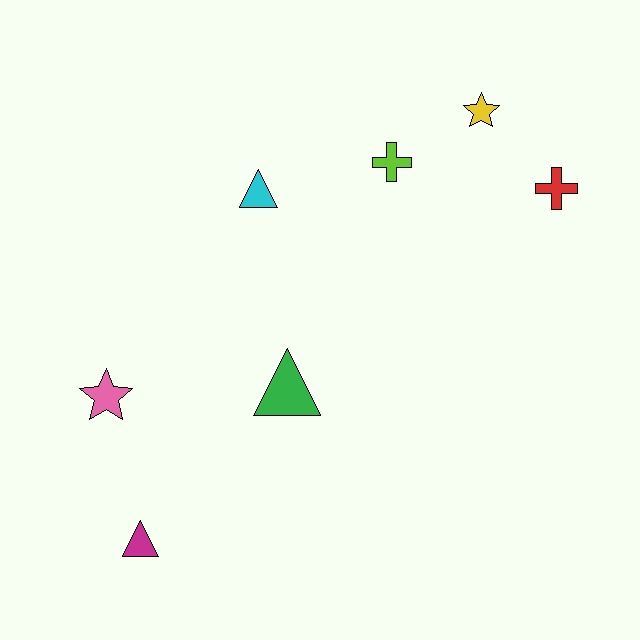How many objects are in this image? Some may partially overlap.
There are 7 objects.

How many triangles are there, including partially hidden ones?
There are 3 triangles.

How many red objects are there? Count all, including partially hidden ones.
There is 1 red object.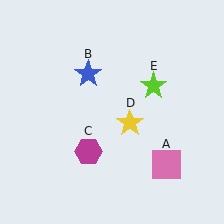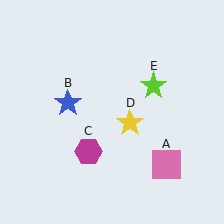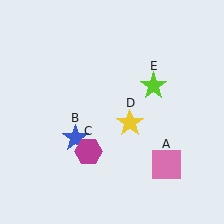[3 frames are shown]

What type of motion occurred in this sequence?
The blue star (object B) rotated counterclockwise around the center of the scene.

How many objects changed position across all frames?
1 object changed position: blue star (object B).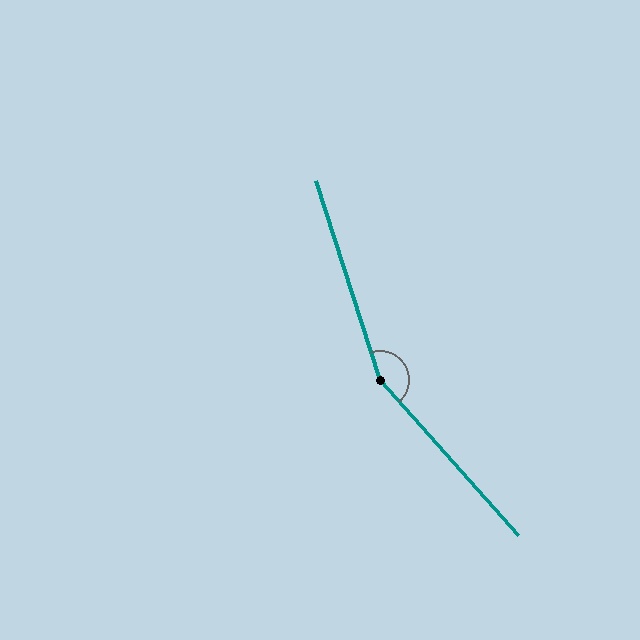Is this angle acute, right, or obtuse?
It is obtuse.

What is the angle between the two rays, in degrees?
Approximately 156 degrees.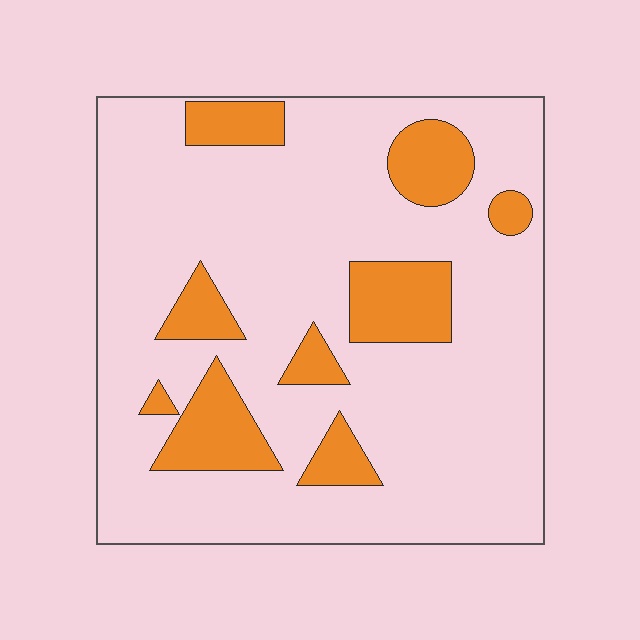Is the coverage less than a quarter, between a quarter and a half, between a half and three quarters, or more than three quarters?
Less than a quarter.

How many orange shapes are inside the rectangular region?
9.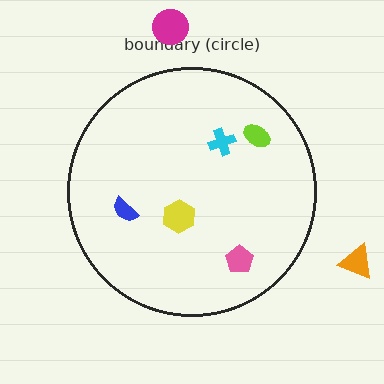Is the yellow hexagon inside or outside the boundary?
Inside.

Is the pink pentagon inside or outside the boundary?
Inside.